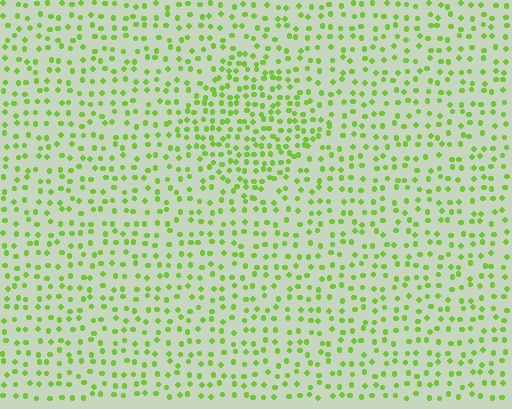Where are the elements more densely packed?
The elements are more densely packed inside the diamond boundary.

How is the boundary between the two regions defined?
The boundary is defined by a change in element density (approximately 1.7x ratio). All elements are the same color, size, and shape.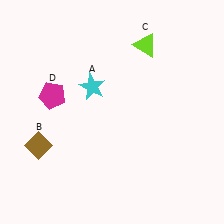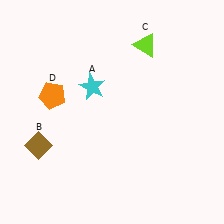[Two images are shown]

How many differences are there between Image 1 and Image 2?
There is 1 difference between the two images.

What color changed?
The pentagon (D) changed from magenta in Image 1 to orange in Image 2.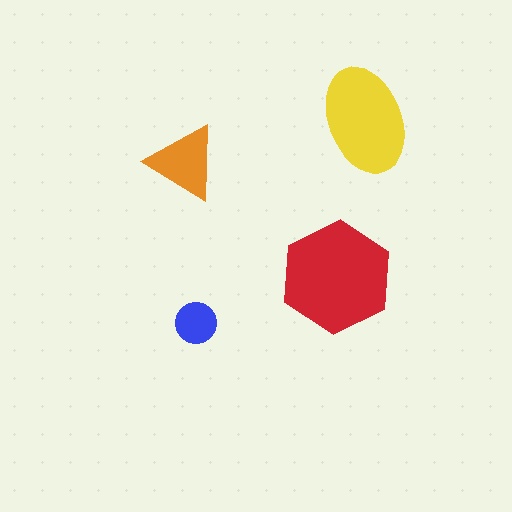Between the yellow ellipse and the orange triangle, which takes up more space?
The yellow ellipse.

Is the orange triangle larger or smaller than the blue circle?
Larger.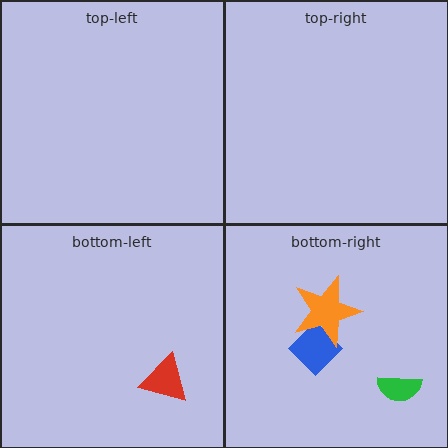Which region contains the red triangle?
The bottom-left region.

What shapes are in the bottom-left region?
The red triangle.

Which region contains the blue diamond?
The bottom-right region.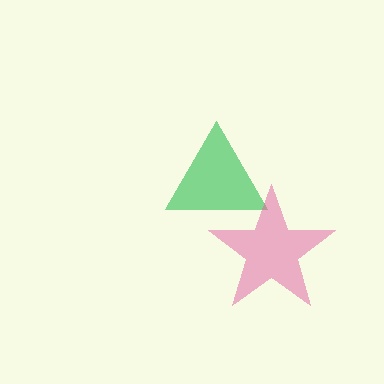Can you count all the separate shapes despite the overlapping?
Yes, there are 2 separate shapes.